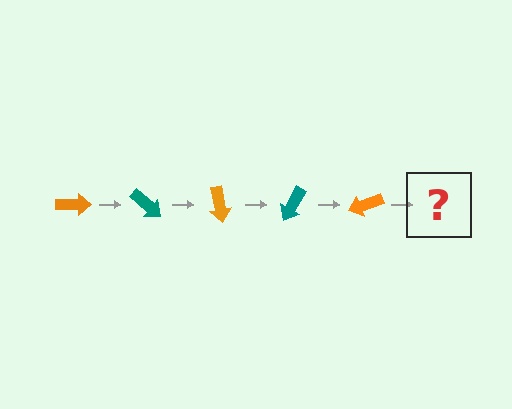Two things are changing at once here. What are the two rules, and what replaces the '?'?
The two rules are that it rotates 40 degrees each step and the color cycles through orange and teal. The '?' should be a teal arrow, rotated 200 degrees from the start.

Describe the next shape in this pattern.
It should be a teal arrow, rotated 200 degrees from the start.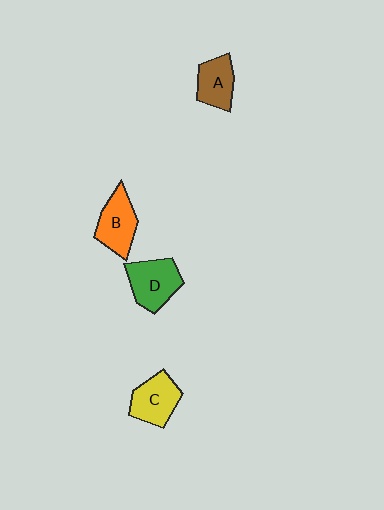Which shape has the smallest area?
Shape A (brown).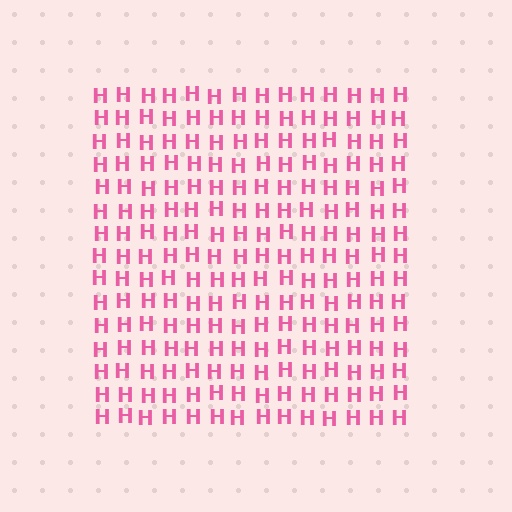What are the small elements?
The small elements are letter H's.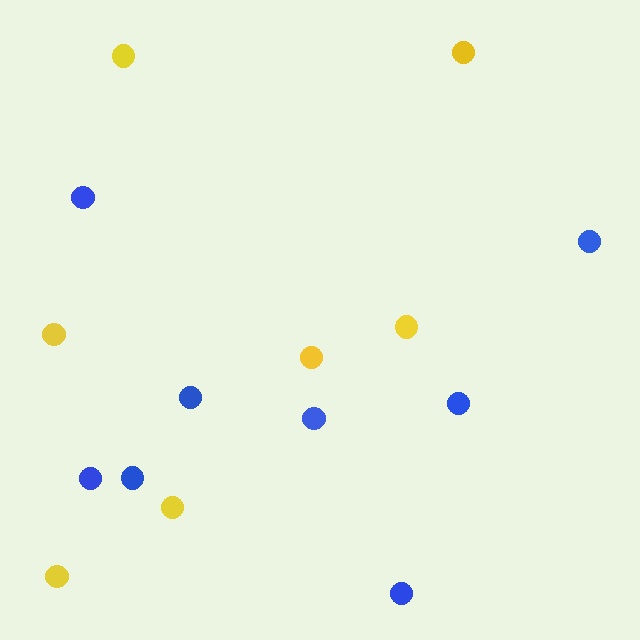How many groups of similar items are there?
There are 2 groups: one group of yellow circles (7) and one group of blue circles (8).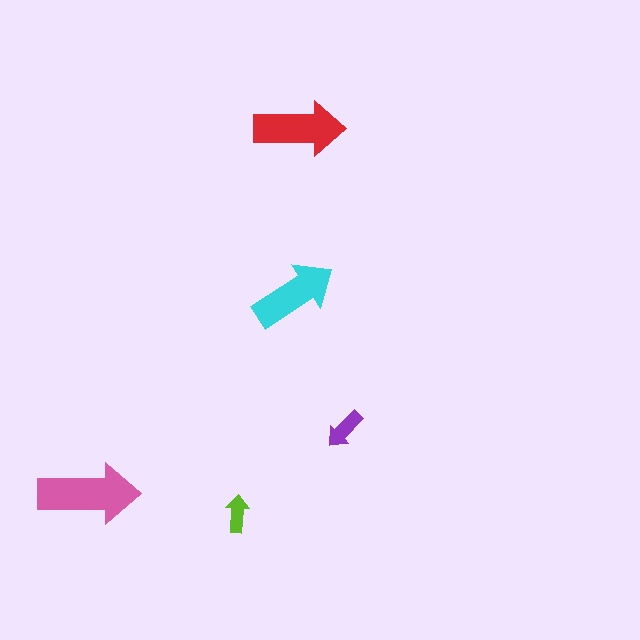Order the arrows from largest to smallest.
the pink one, the red one, the cyan one, the purple one, the lime one.